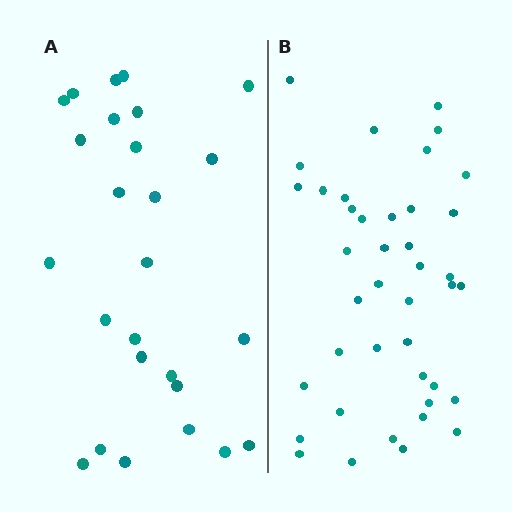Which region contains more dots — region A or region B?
Region B (the right region) has more dots.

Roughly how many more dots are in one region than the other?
Region B has approximately 15 more dots than region A.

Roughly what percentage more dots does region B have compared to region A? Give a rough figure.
About 60% more.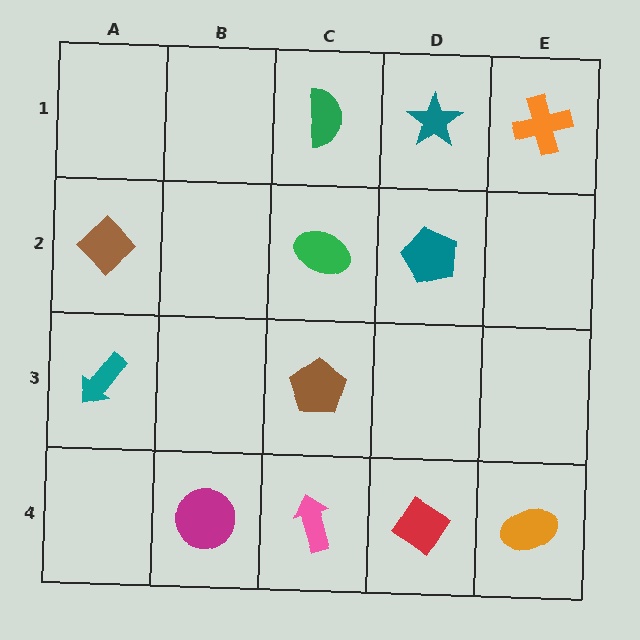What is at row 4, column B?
A magenta circle.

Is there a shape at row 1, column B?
No, that cell is empty.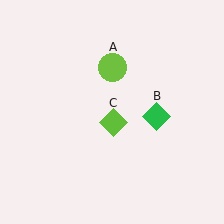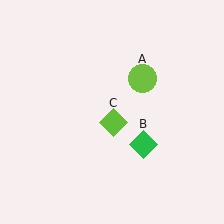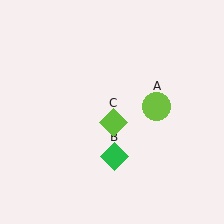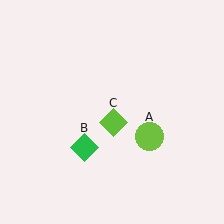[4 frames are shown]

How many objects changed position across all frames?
2 objects changed position: lime circle (object A), green diamond (object B).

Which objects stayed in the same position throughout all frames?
Lime diamond (object C) remained stationary.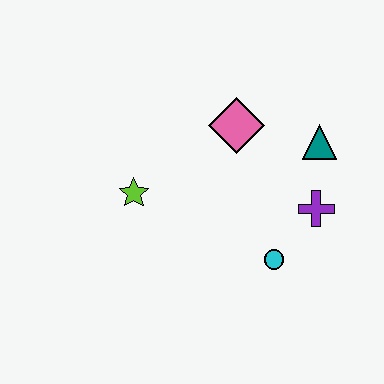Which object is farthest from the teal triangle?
The lime star is farthest from the teal triangle.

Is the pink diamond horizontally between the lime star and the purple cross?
Yes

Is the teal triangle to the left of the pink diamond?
No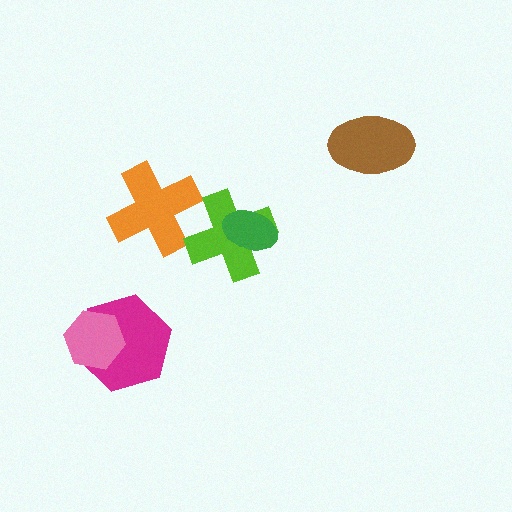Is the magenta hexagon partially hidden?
Yes, it is partially covered by another shape.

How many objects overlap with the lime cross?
2 objects overlap with the lime cross.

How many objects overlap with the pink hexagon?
1 object overlaps with the pink hexagon.